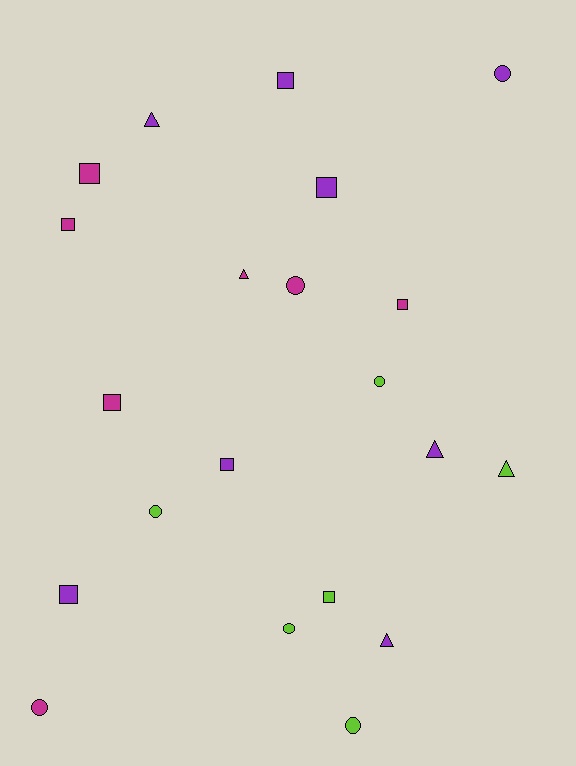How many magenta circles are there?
There are 2 magenta circles.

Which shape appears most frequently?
Square, with 9 objects.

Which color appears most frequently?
Purple, with 8 objects.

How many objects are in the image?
There are 21 objects.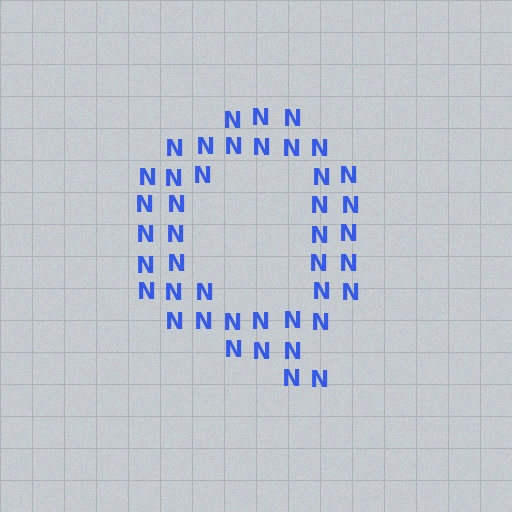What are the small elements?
The small elements are letter N's.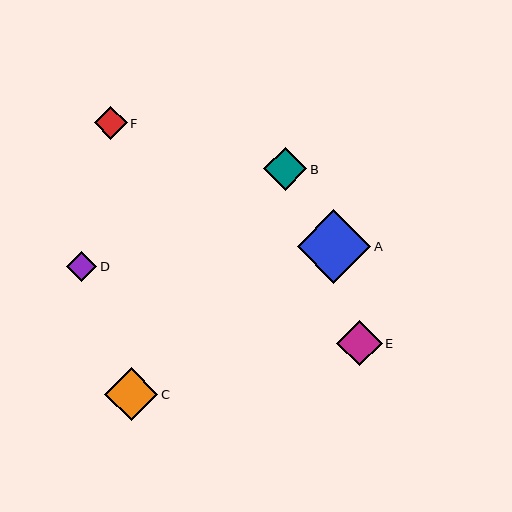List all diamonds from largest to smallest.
From largest to smallest: A, C, E, B, F, D.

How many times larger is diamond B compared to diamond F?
Diamond B is approximately 1.3 times the size of diamond F.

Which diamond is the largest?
Diamond A is the largest with a size of approximately 73 pixels.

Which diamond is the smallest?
Diamond D is the smallest with a size of approximately 30 pixels.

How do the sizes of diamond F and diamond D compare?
Diamond F and diamond D are approximately the same size.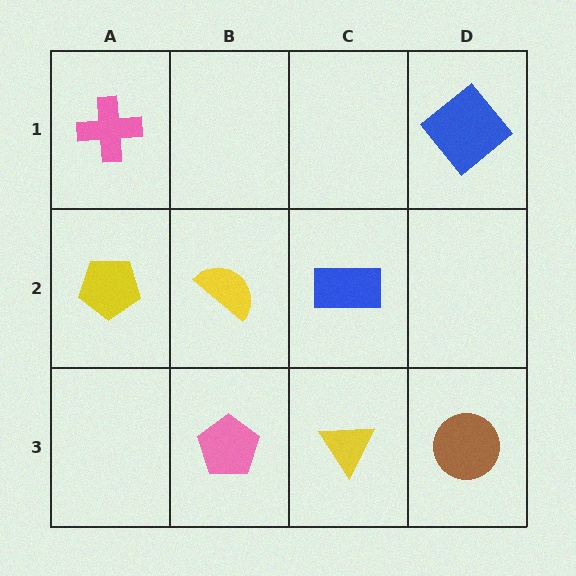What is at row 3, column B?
A pink pentagon.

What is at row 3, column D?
A brown circle.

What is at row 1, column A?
A pink cross.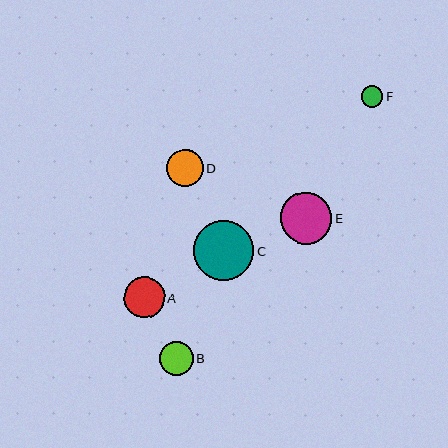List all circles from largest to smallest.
From largest to smallest: C, E, A, D, B, F.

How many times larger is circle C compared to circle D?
Circle C is approximately 1.6 times the size of circle D.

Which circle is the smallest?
Circle F is the smallest with a size of approximately 22 pixels.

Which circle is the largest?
Circle C is the largest with a size of approximately 60 pixels.